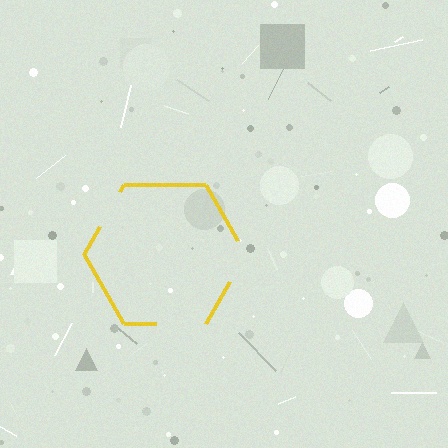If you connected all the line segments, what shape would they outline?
They would outline a hexagon.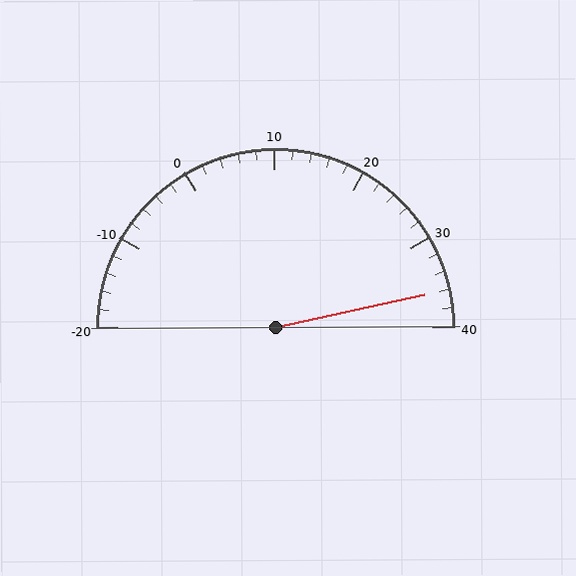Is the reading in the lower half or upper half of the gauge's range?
The reading is in the upper half of the range (-20 to 40).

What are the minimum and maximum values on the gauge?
The gauge ranges from -20 to 40.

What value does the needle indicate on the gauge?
The needle indicates approximately 36.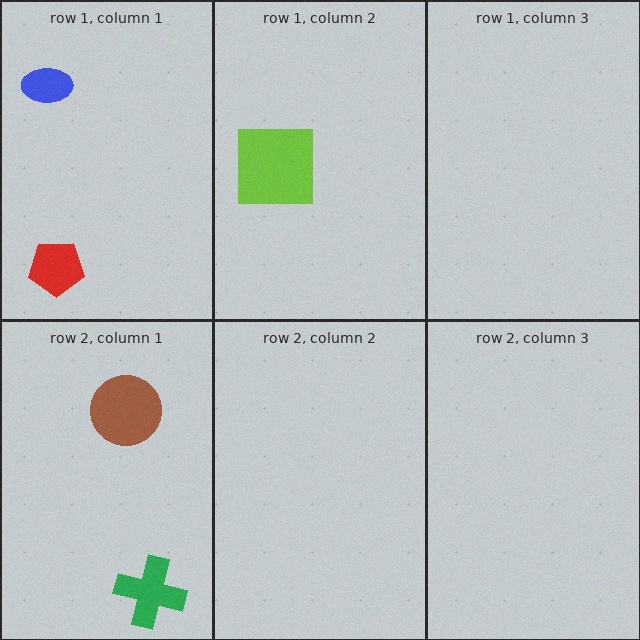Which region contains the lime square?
The row 1, column 2 region.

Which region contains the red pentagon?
The row 1, column 1 region.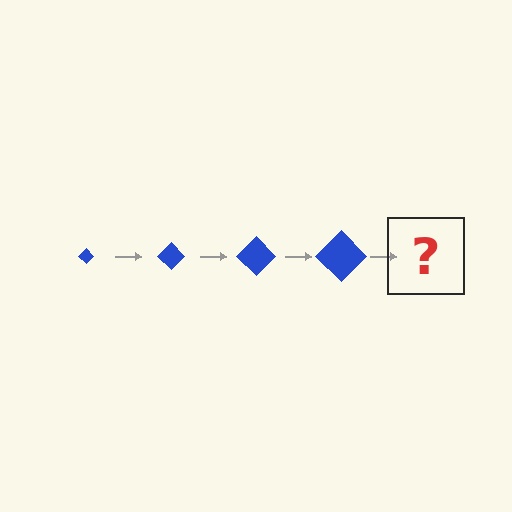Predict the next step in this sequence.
The next step is a blue diamond, larger than the previous one.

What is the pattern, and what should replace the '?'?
The pattern is that the diamond gets progressively larger each step. The '?' should be a blue diamond, larger than the previous one.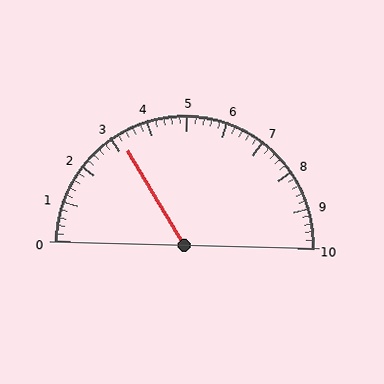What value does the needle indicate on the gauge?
The needle indicates approximately 3.2.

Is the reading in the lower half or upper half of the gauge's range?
The reading is in the lower half of the range (0 to 10).